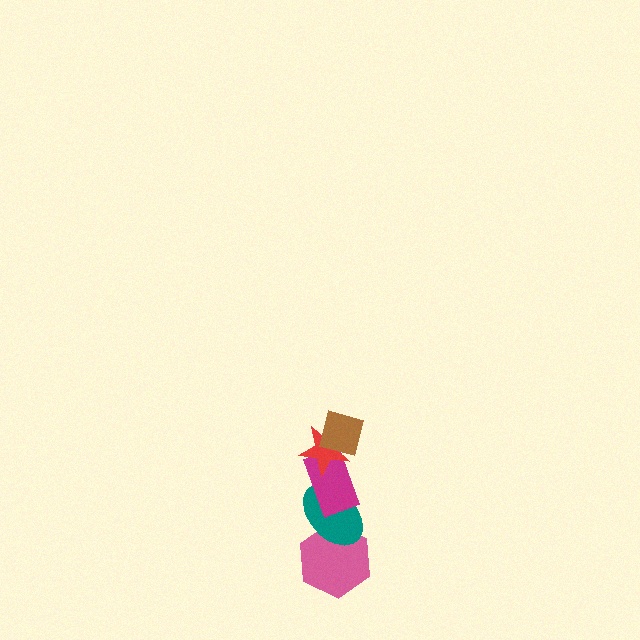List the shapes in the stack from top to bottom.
From top to bottom: the brown square, the red star, the magenta rectangle, the teal ellipse, the pink hexagon.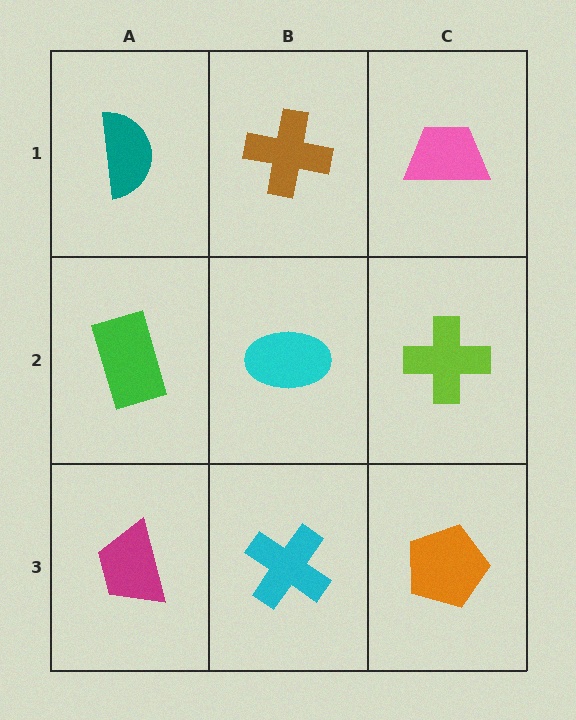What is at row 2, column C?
A lime cross.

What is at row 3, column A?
A magenta trapezoid.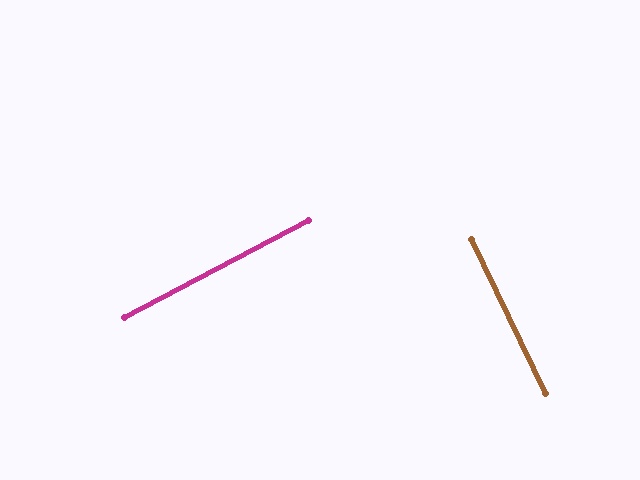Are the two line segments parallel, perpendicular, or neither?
Perpendicular — they meet at approximately 88°.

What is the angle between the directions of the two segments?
Approximately 88 degrees.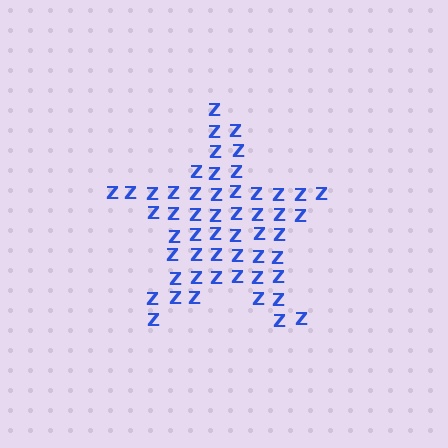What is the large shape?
The large shape is a star.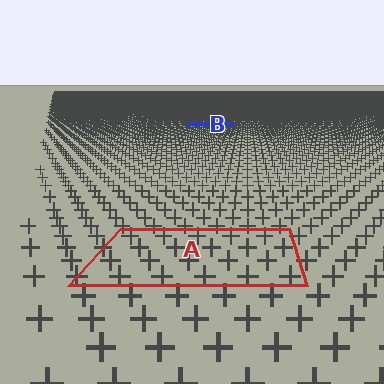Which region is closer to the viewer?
Region A is closer. The texture elements there are larger and more spread out.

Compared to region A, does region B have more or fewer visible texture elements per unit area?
Region B has more texture elements per unit area — they are packed more densely because it is farther away.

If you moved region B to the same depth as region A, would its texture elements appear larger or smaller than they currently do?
They would appear larger. At a closer depth, the same texture elements are projected at a bigger on-screen size.